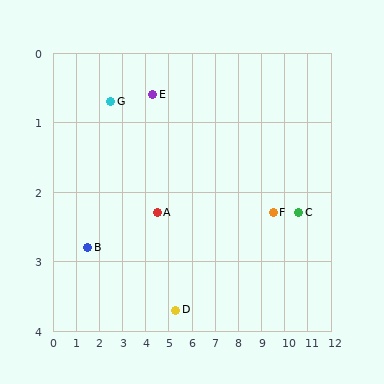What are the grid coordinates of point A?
Point A is at approximately (4.5, 2.3).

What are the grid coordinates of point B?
Point B is at approximately (1.5, 2.8).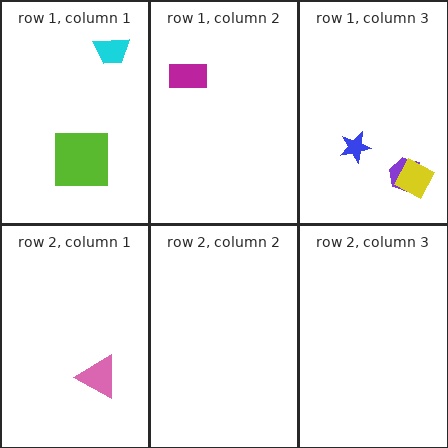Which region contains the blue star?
The row 1, column 3 region.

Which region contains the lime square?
The row 1, column 1 region.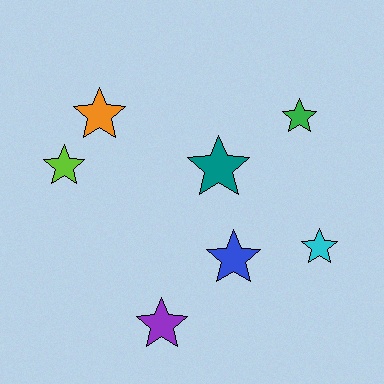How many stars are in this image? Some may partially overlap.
There are 7 stars.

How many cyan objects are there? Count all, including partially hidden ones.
There is 1 cyan object.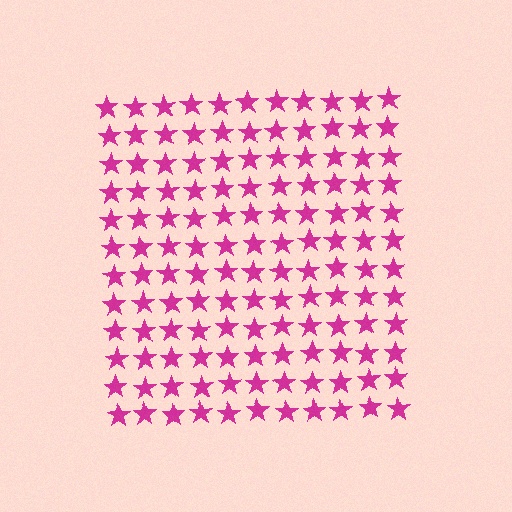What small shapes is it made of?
It is made of small stars.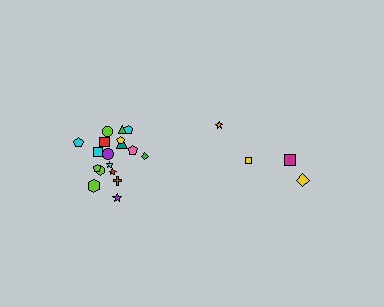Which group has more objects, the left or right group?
The left group.